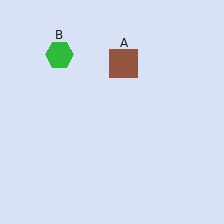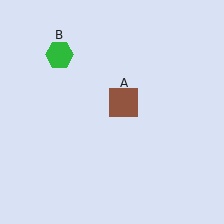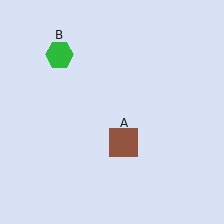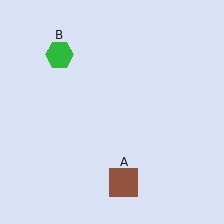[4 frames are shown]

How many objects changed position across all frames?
1 object changed position: brown square (object A).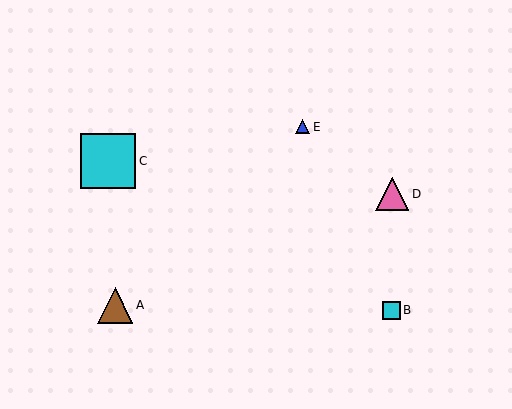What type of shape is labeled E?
Shape E is a blue triangle.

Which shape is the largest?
The cyan square (labeled C) is the largest.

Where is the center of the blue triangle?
The center of the blue triangle is at (303, 127).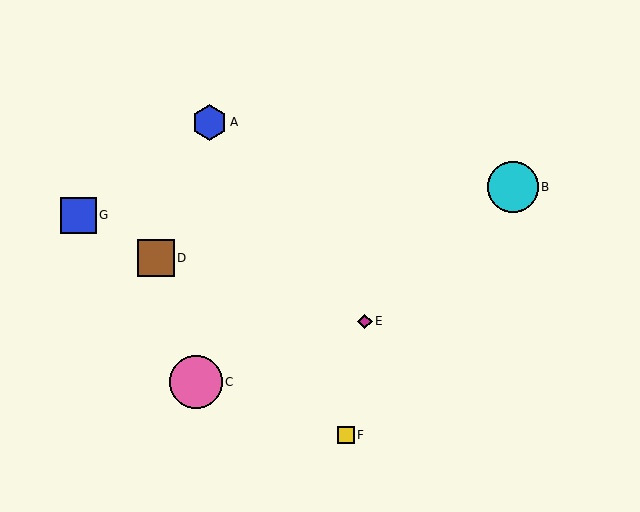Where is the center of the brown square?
The center of the brown square is at (156, 258).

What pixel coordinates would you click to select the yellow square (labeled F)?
Click at (346, 435) to select the yellow square F.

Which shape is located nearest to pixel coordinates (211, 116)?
The blue hexagon (labeled A) at (209, 122) is nearest to that location.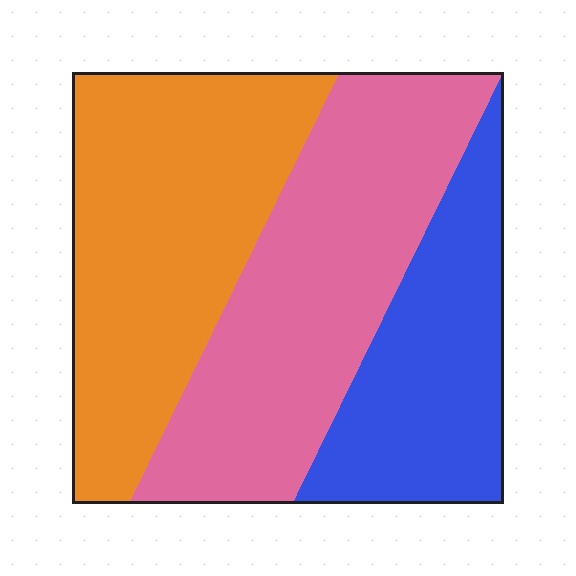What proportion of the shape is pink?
Pink takes up about three eighths (3/8) of the shape.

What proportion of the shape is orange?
Orange takes up about three eighths (3/8) of the shape.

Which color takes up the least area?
Blue, at roughly 25%.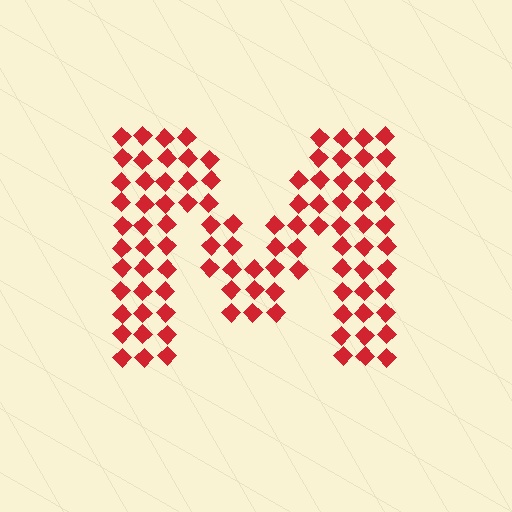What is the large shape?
The large shape is the letter M.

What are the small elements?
The small elements are diamonds.